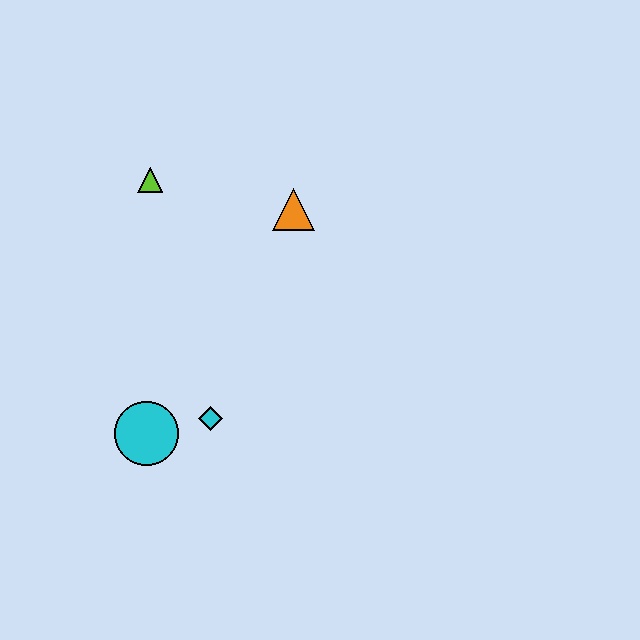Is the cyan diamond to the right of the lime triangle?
Yes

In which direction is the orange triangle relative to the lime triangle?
The orange triangle is to the right of the lime triangle.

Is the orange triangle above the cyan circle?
Yes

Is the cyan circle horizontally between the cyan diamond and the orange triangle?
No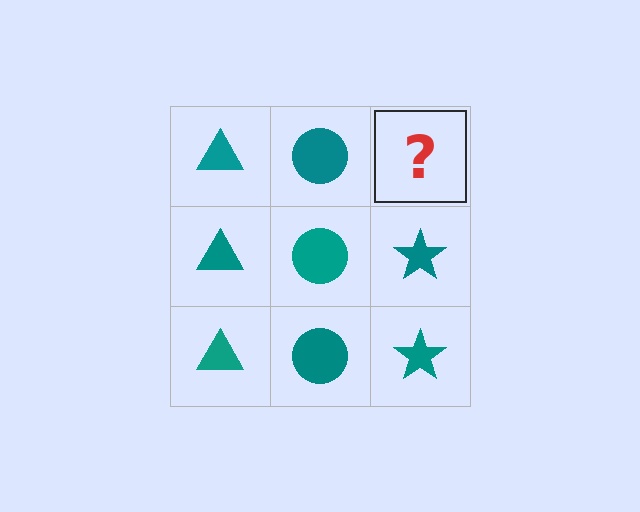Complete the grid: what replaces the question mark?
The question mark should be replaced with a teal star.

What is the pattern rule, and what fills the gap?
The rule is that each column has a consistent shape. The gap should be filled with a teal star.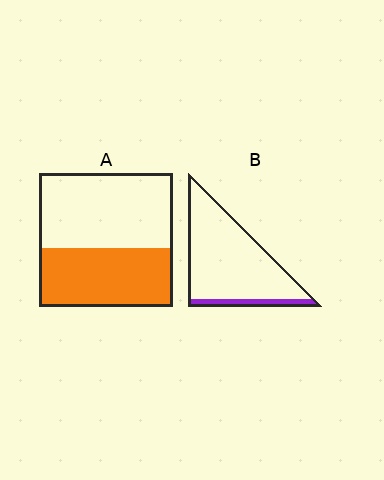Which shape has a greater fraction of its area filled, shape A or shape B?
Shape A.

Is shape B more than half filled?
No.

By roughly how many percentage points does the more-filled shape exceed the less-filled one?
By roughly 30 percentage points (A over B).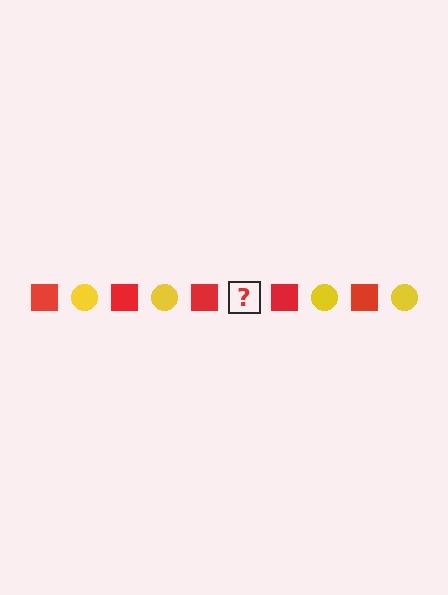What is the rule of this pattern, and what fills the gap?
The rule is that the pattern alternates between red square and yellow circle. The gap should be filled with a yellow circle.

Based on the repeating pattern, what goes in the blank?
The blank should be a yellow circle.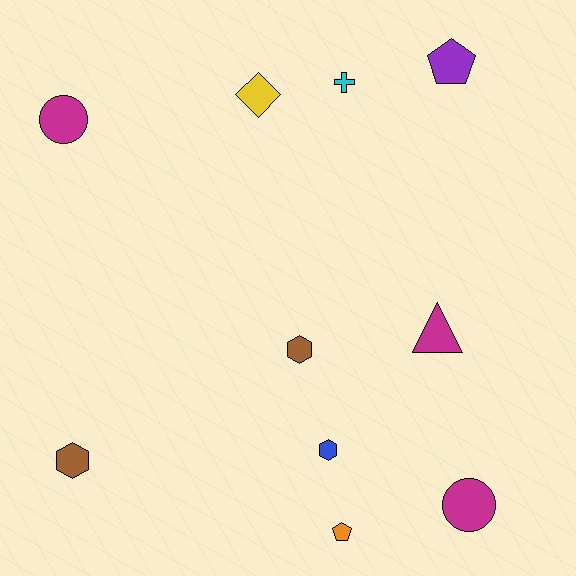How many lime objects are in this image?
There are no lime objects.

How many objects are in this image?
There are 10 objects.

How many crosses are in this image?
There is 1 cross.